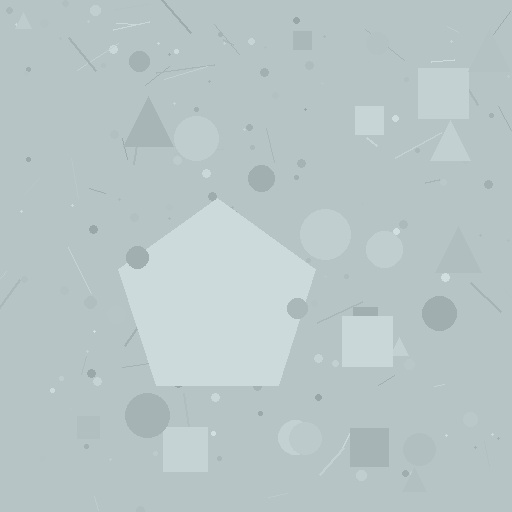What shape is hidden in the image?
A pentagon is hidden in the image.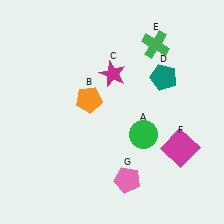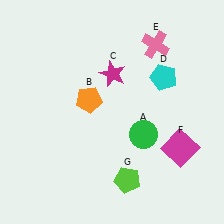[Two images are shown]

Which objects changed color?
D changed from teal to cyan. E changed from green to pink. G changed from pink to lime.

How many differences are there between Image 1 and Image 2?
There are 3 differences between the two images.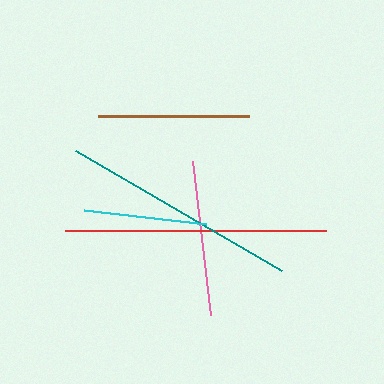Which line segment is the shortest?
The cyan line is the shortest at approximately 123 pixels.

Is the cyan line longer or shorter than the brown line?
The brown line is longer than the cyan line.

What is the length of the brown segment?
The brown segment is approximately 151 pixels long.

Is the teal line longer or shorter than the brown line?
The teal line is longer than the brown line.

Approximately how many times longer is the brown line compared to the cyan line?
The brown line is approximately 1.2 times the length of the cyan line.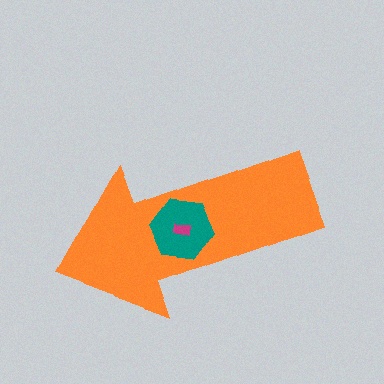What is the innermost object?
The magenta rectangle.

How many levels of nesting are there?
3.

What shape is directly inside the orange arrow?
The teal hexagon.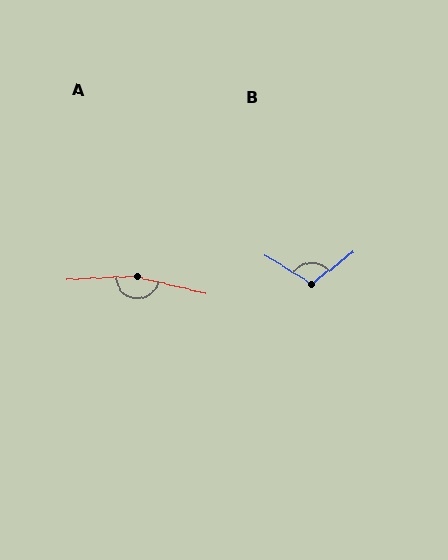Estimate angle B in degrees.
Approximately 110 degrees.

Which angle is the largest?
A, at approximately 164 degrees.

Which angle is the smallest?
B, at approximately 110 degrees.